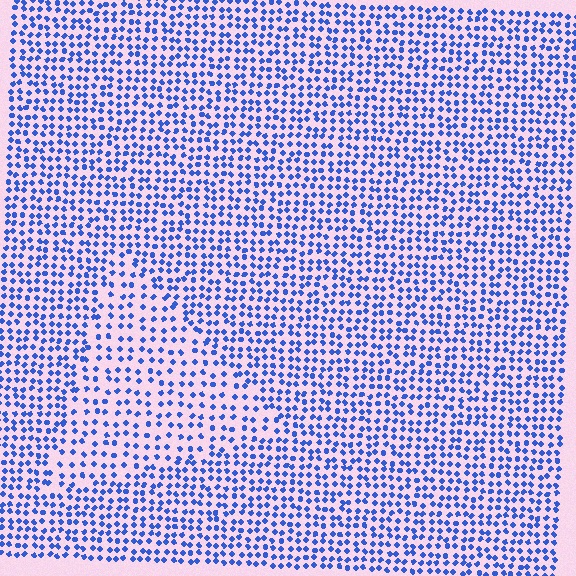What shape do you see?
I see a triangle.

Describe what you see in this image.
The image contains small blue elements arranged at two different densities. A triangle-shaped region is visible where the elements are less densely packed than the surrounding area.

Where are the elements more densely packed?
The elements are more densely packed outside the triangle boundary.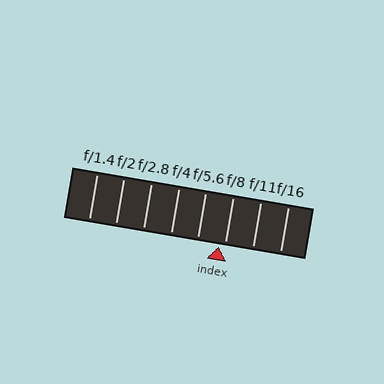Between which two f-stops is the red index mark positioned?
The index mark is between f/5.6 and f/8.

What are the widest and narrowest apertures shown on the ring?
The widest aperture shown is f/1.4 and the narrowest is f/16.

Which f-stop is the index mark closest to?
The index mark is closest to f/8.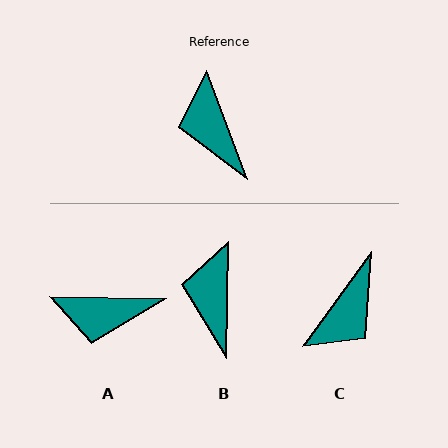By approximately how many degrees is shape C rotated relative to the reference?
Approximately 123 degrees counter-clockwise.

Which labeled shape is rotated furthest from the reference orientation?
C, about 123 degrees away.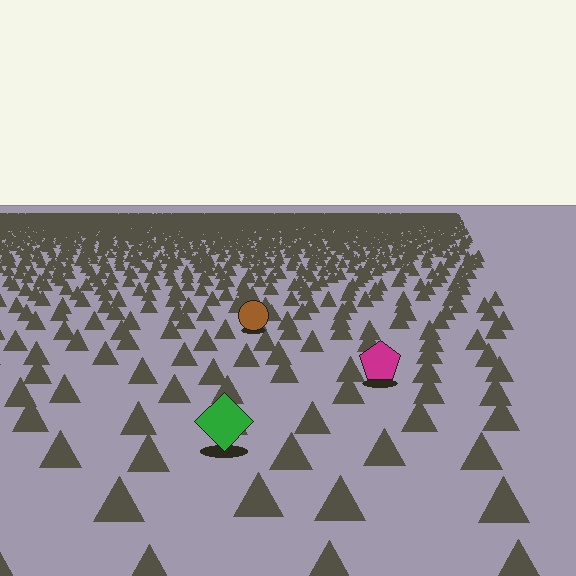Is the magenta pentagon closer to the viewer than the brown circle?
Yes. The magenta pentagon is closer — you can tell from the texture gradient: the ground texture is coarser near it.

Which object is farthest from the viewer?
The brown circle is farthest from the viewer. It appears smaller and the ground texture around it is denser.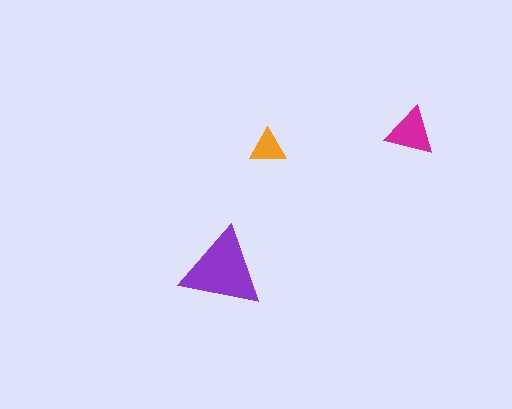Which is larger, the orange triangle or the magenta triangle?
The magenta one.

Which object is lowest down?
The purple triangle is bottommost.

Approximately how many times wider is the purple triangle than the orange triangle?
About 2 times wider.